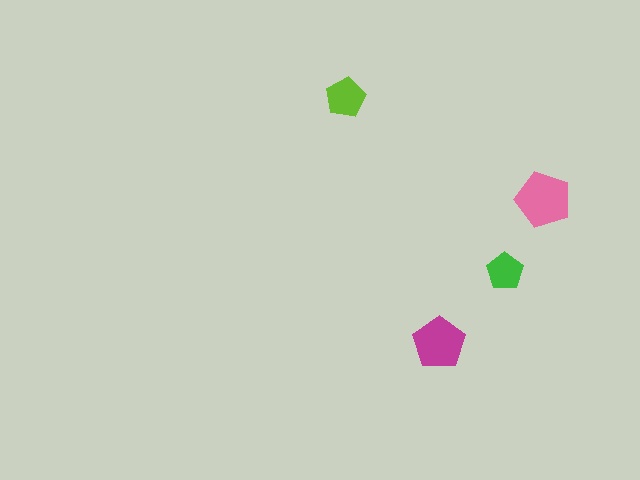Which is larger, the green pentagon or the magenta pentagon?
The magenta one.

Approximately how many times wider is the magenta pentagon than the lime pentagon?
About 1.5 times wider.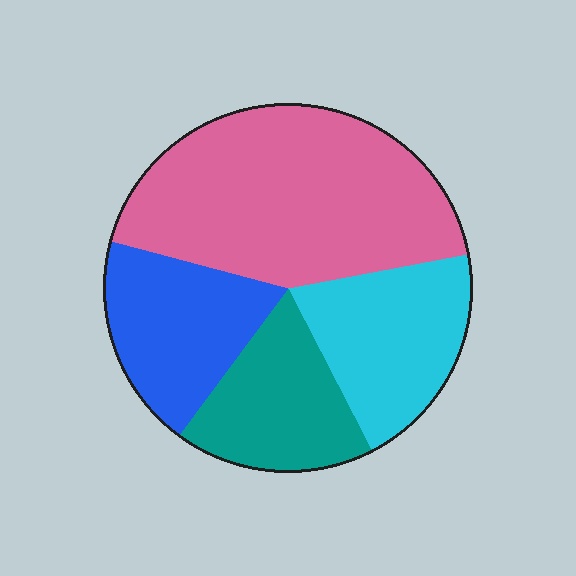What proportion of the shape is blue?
Blue takes up less than a quarter of the shape.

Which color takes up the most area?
Pink, at roughly 45%.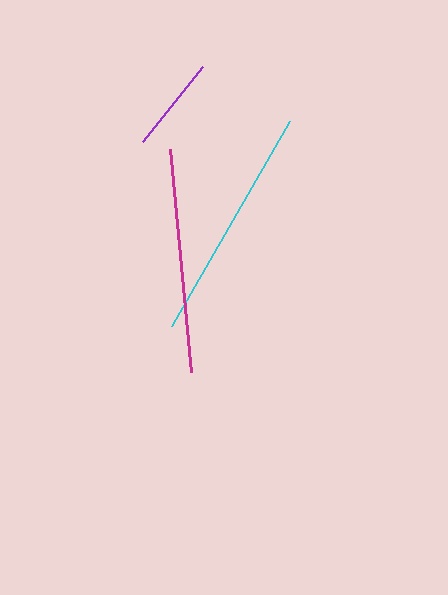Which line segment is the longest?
The cyan line is the longest at approximately 236 pixels.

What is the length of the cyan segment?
The cyan segment is approximately 236 pixels long.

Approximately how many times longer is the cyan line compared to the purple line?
The cyan line is approximately 2.5 times the length of the purple line.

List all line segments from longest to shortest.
From longest to shortest: cyan, magenta, purple.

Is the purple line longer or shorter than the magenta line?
The magenta line is longer than the purple line.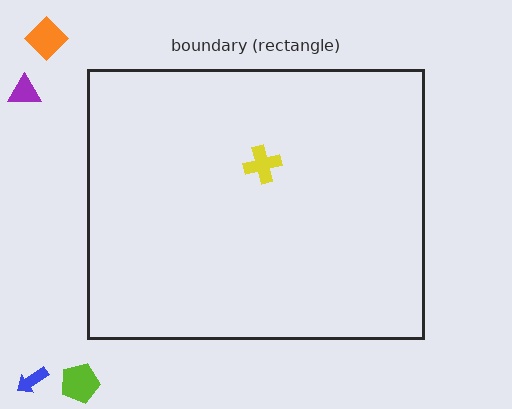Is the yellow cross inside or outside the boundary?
Inside.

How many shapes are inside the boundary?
1 inside, 4 outside.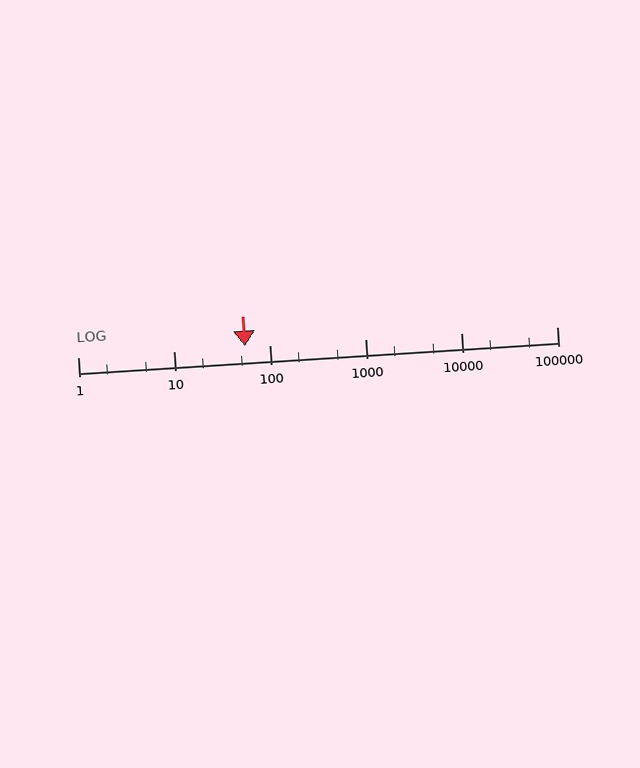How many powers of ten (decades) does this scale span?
The scale spans 5 decades, from 1 to 100000.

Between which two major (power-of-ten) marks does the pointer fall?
The pointer is between 10 and 100.